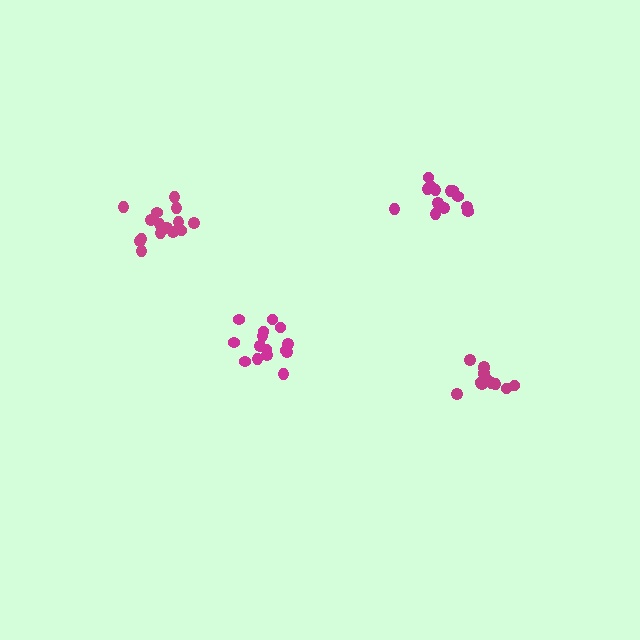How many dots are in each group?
Group 1: 12 dots, Group 2: 15 dots, Group 3: 13 dots, Group 4: 15 dots (55 total).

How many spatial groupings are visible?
There are 4 spatial groupings.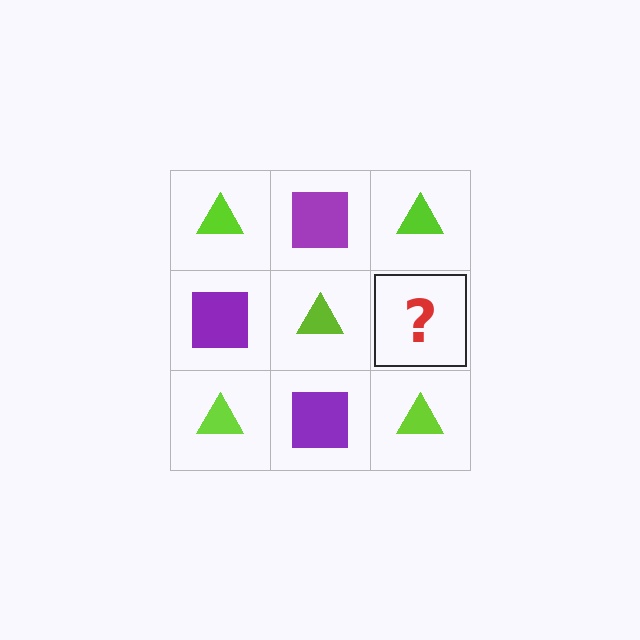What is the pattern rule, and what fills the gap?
The rule is that it alternates lime triangle and purple square in a checkerboard pattern. The gap should be filled with a purple square.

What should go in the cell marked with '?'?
The missing cell should contain a purple square.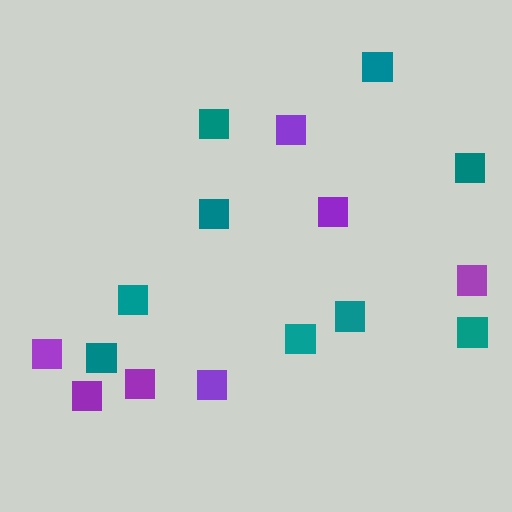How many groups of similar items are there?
There are 2 groups: one group of teal squares (9) and one group of purple squares (7).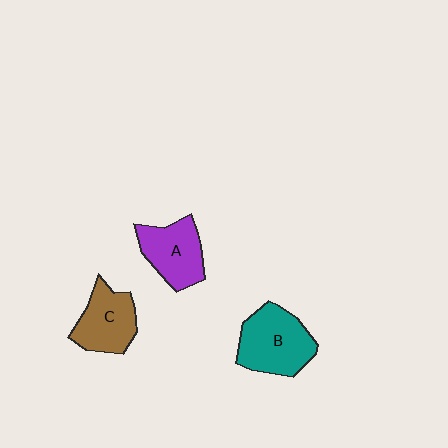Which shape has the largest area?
Shape B (teal).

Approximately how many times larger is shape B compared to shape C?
Approximately 1.2 times.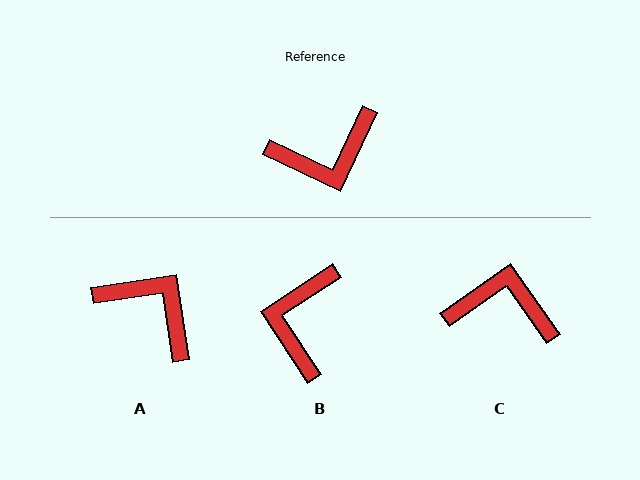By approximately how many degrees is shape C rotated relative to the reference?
Approximately 150 degrees counter-clockwise.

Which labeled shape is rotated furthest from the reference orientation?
C, about 150 degrees away.